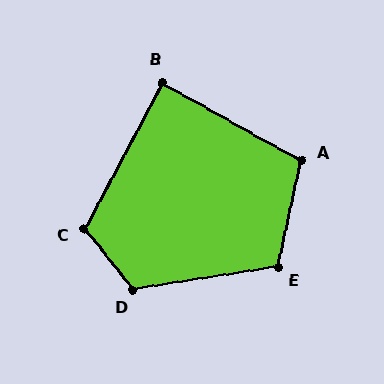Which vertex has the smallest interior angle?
B, at approximately 89 degrees.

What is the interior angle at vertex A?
Approximately 107 degrees (obtuse).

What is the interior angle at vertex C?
Approximately 113 degrees (obtuse).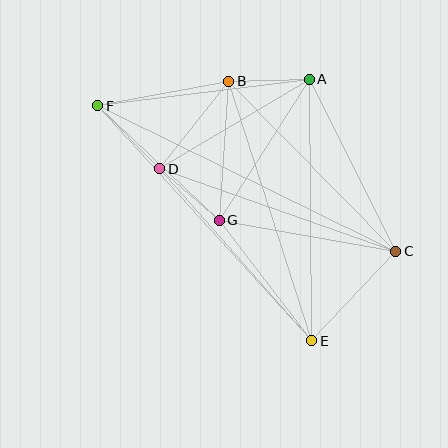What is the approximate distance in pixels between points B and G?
The distance between B and G is approximately 139 pixels.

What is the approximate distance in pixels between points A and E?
The distance between A and E is approximately 261 pixels.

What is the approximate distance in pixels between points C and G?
The distance between C and G is approximately 179 pixels.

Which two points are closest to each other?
Points D and G are closest to each other.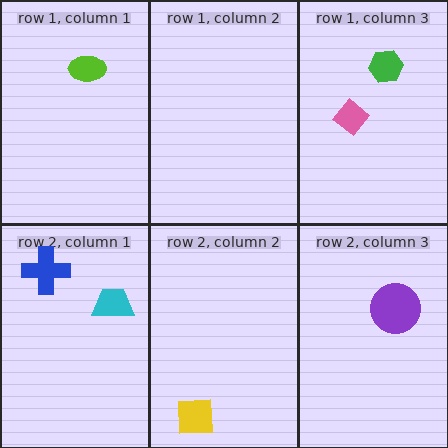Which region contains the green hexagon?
The row 1, column 3 region.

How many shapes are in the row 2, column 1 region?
2.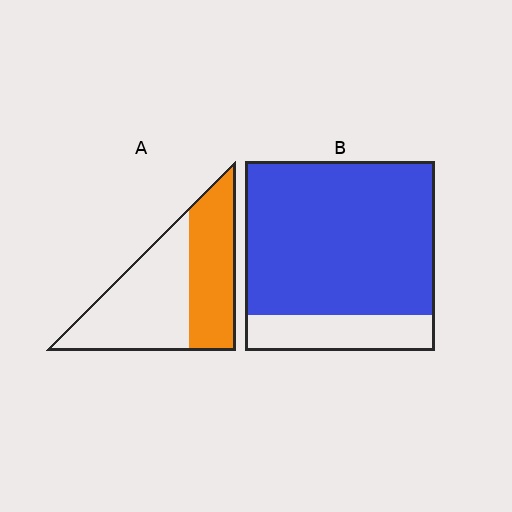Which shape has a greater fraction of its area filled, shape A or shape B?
Shape B.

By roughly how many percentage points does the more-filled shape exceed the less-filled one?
By roughly 40 percentage points (B over A).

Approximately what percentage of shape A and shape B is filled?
A is approximately 45% and B is approximately 80%.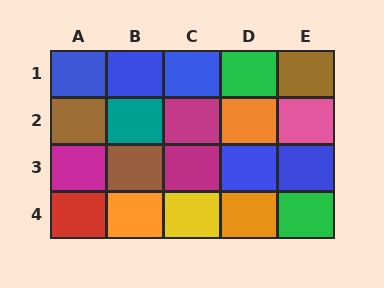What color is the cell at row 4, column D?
Orange.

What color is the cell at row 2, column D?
Orange.